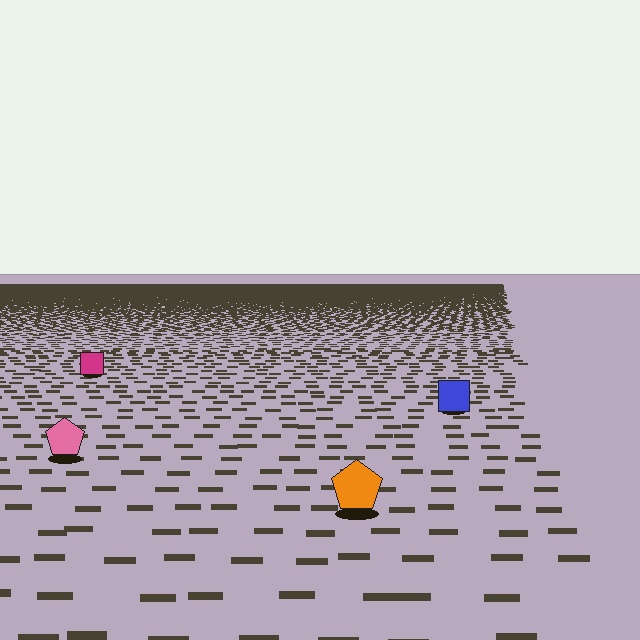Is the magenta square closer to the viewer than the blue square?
No. The blue square is closer — you can tell from the texture gradient: the ground texture is coarser near it.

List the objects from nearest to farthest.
From nearest to farthest: the orange pentagon, the pink pentagon, the blue square, the magenta square.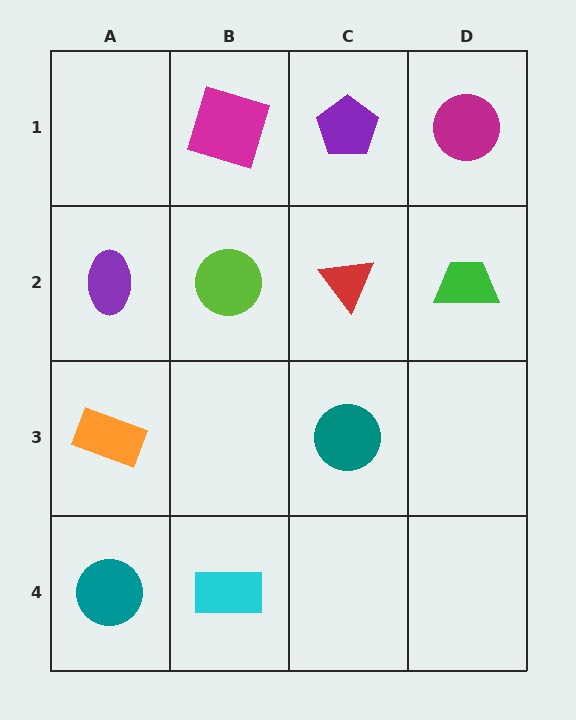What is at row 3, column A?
An orange rectangle.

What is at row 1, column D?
A magenta circle.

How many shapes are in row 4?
2 shapes.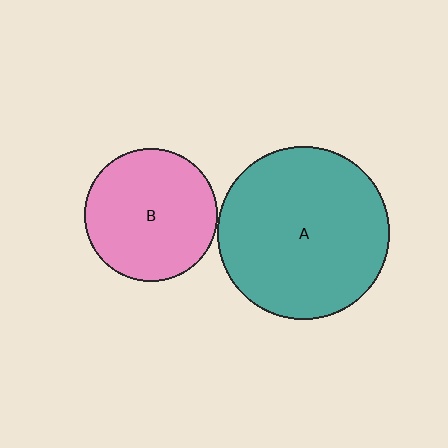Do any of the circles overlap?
No, none of the circles overlap.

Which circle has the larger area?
Circle A (teal).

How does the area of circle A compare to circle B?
Approximately 1.7 times.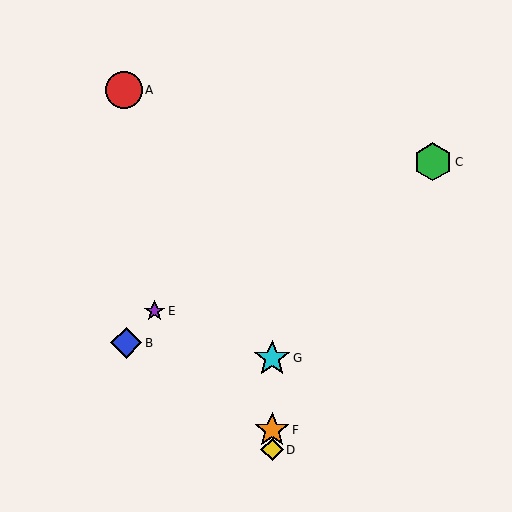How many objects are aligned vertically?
3 objects (D, F, G) are aligned vertically.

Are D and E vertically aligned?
No, D is at x≈272 and E is at x≈155.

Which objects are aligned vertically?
Objects D, F, G are aligned vertically.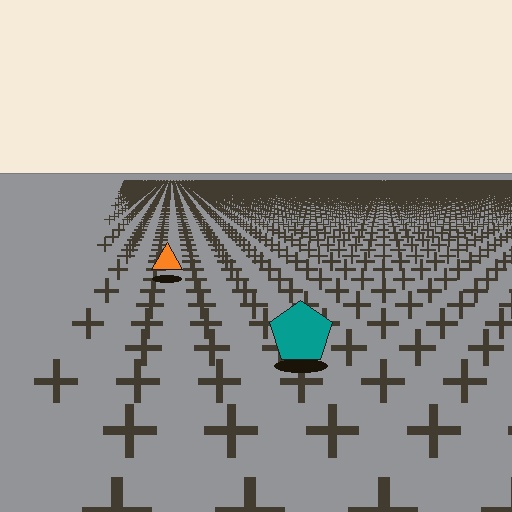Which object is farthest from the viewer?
The orange triangle is farthest from the viewer. It appears smaller and the ground texture around it is denser.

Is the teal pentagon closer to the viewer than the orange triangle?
Yes. The teal pentagon is closer — you can tell from the texture gradient: the ground texture is coarser near it.